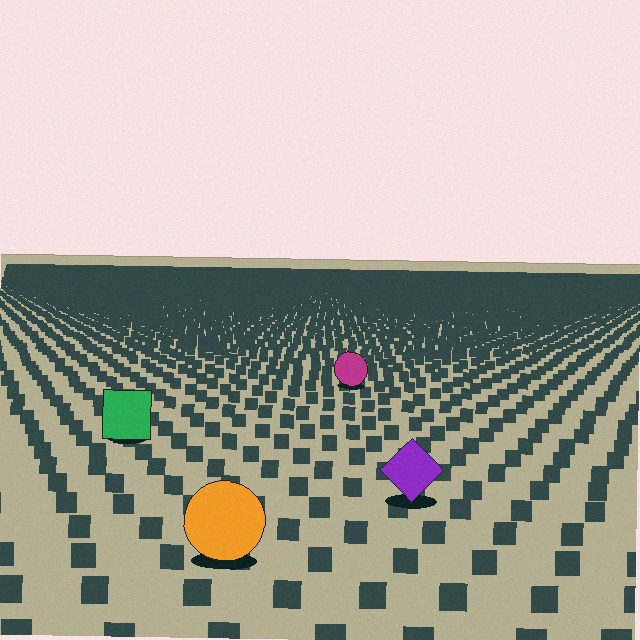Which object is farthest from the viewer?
The magenta circle is farthest from the viewer. It appears smaller and the ground texture around it is denser.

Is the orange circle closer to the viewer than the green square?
Yes. The orange circle is closer — you can tell from the texture gradient: the ground texture is coarser near it.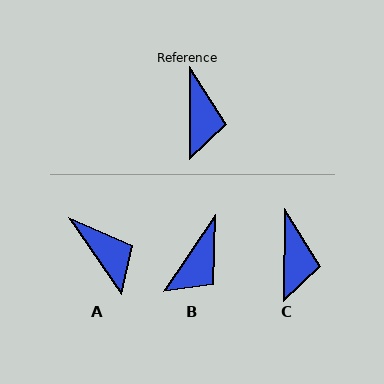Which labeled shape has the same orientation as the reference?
C.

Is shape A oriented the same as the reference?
No, it is off by about 35 degrees.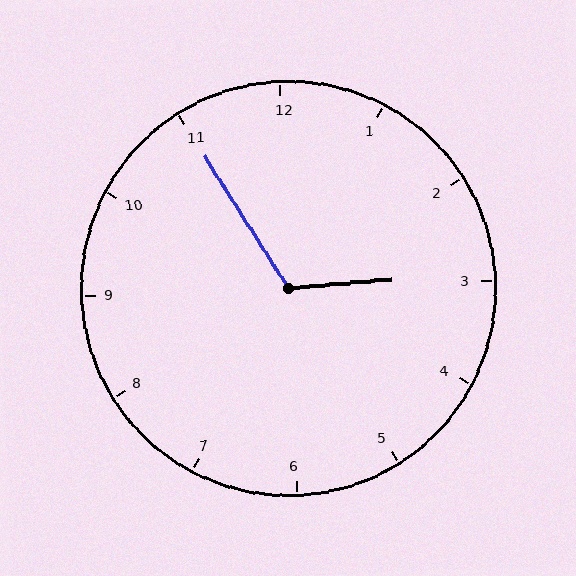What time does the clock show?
2:55.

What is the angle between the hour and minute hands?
Approximately 118 degrees.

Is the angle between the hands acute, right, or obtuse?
It is obtuse.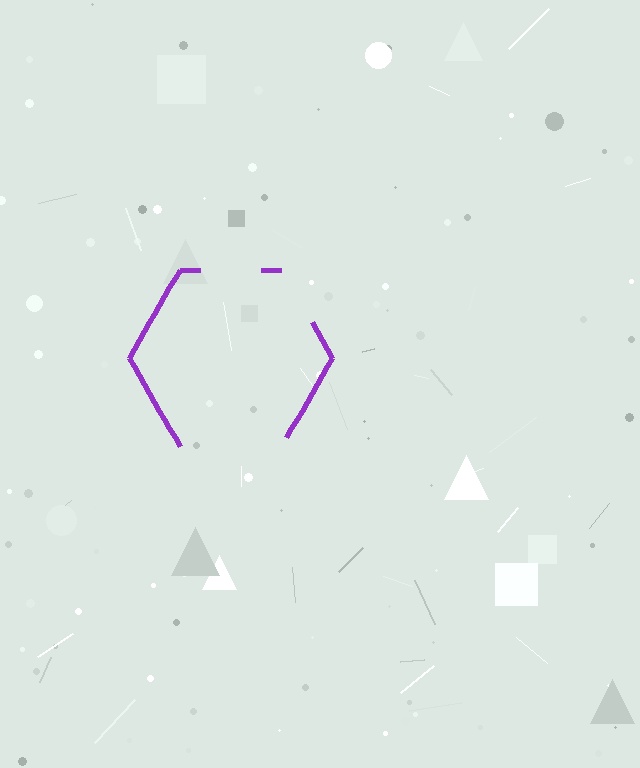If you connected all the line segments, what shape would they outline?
They would outline a hexagon.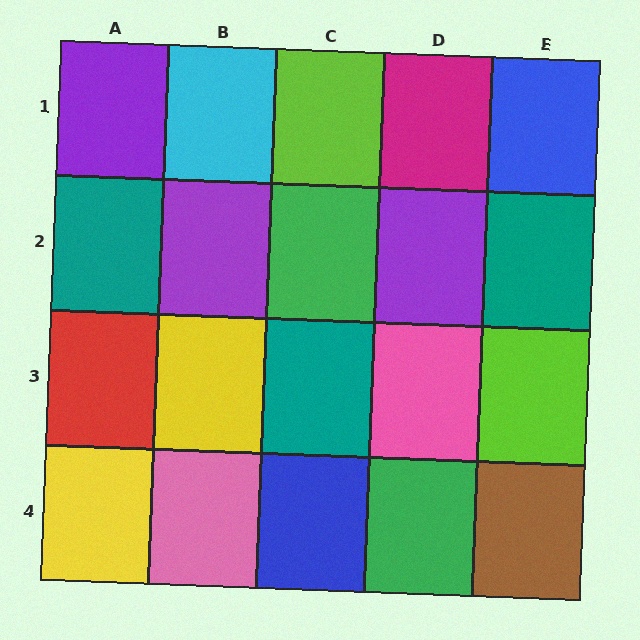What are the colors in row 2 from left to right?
Teal, purple, green, purple, teal.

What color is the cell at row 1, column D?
Magenta.